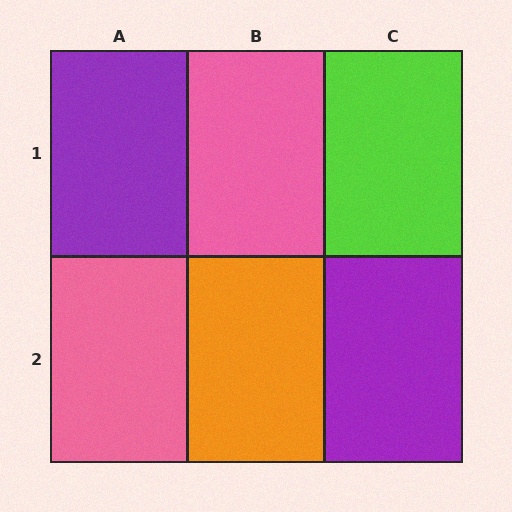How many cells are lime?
1 cell is lime.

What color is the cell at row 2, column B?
Orange.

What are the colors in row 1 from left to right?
Purple, pink, lime.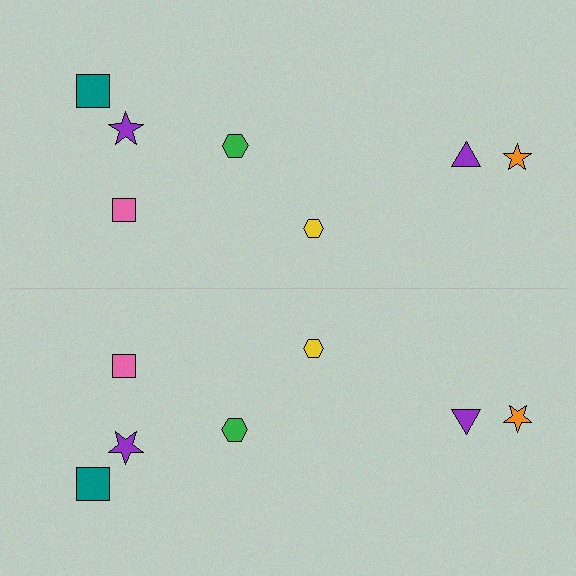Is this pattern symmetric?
Yes, this pattern has bilateral (reflection) symmetry.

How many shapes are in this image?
There are 14 shapes in this image.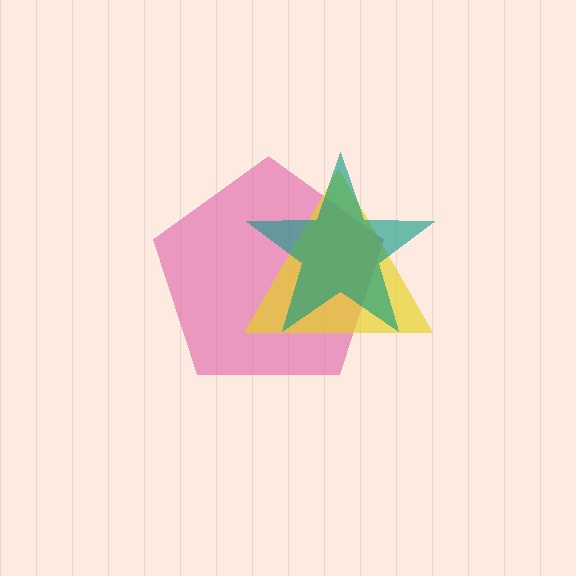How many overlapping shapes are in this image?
There are 3 overlapping shapes in the image.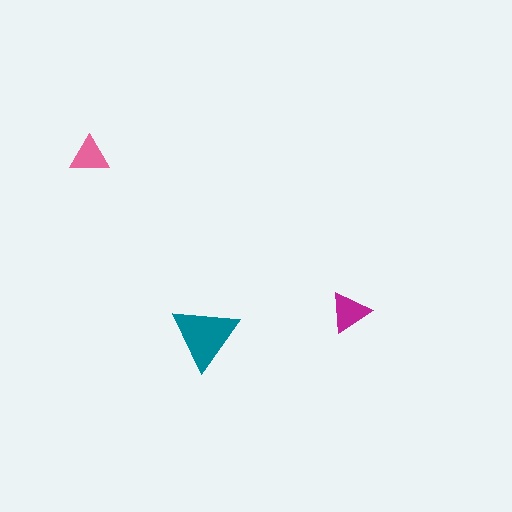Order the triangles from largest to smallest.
the teal one, the magenta one, the pink one.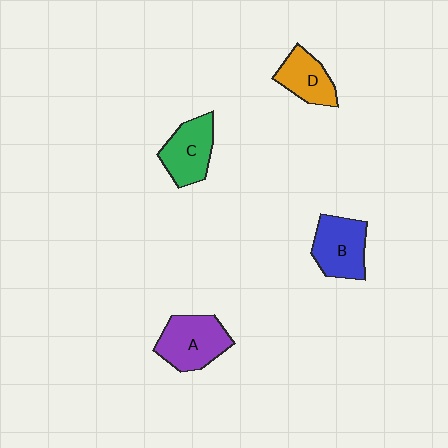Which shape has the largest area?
Shape A (purple).